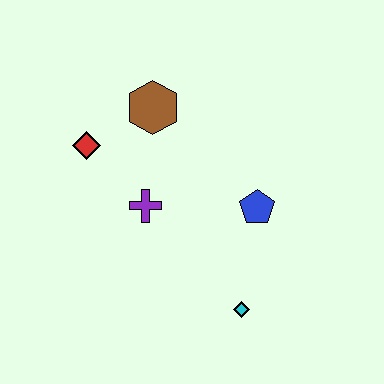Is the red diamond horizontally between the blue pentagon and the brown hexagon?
No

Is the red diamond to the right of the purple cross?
No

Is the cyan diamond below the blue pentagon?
Yes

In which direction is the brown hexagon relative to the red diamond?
The brown hexagon is to the right of the red diamond.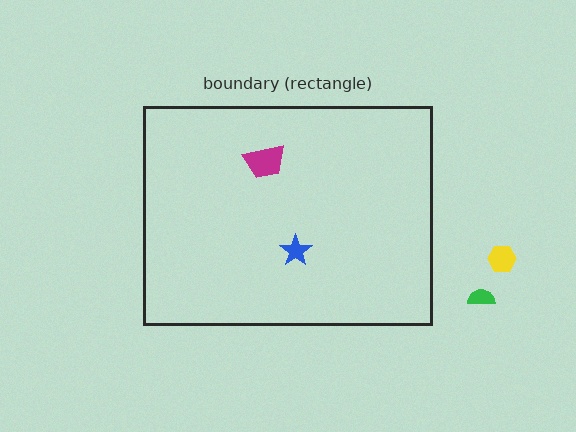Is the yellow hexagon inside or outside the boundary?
Outside.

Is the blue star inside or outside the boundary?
Inside.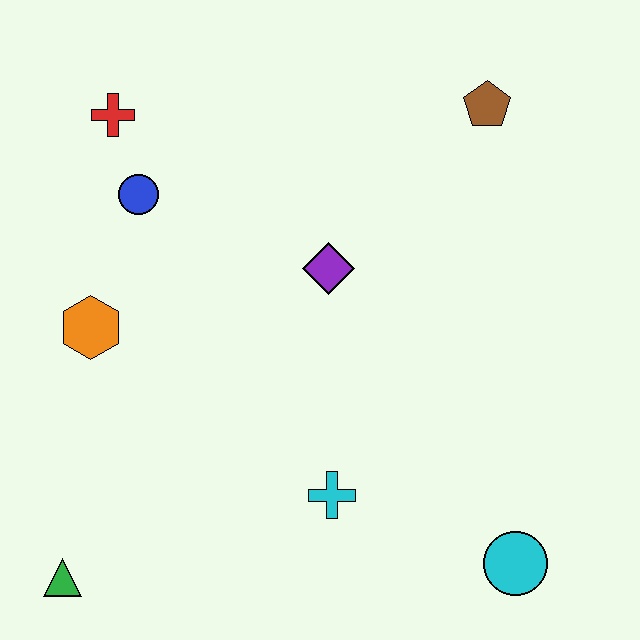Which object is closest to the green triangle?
The orange hexagon is closest to the green triangle.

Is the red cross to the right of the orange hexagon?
Yes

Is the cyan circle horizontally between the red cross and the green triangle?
No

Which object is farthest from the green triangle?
The brown pentagon is farthest from the green triangle.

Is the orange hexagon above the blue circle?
No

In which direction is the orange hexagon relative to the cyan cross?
The orange hexagon is to the left of the cyan cross.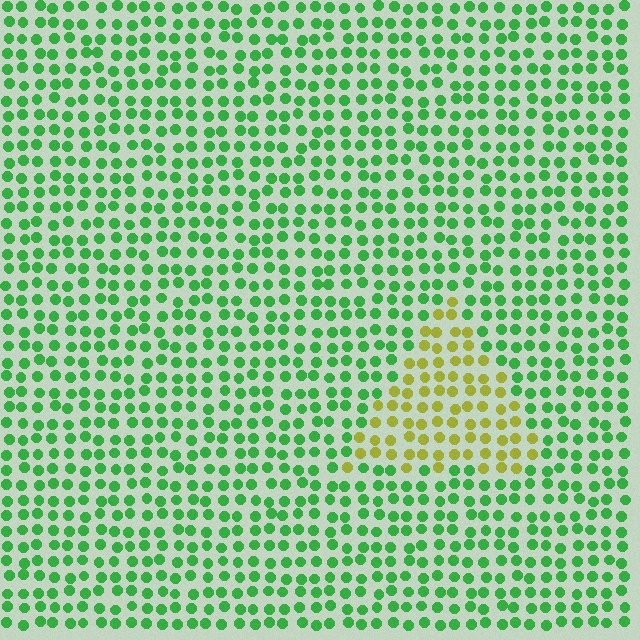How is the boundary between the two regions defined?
The boundary is defined purely by a slight shift in hue (about 59 degrees). Spacing, size, and orientation are identical on both sides.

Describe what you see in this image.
The image is filled with small green elements in a uniform arrangement. A triangle-shaped region is visible where the elements are tinted to a slightly different hue, forming a subtle color boundary.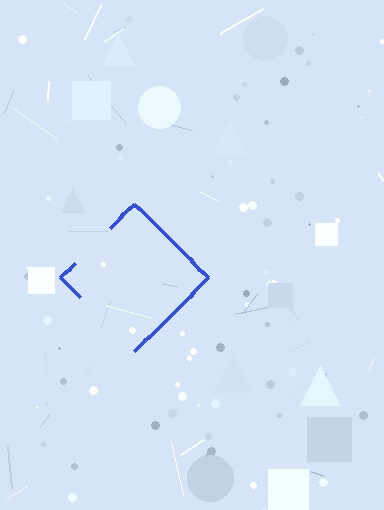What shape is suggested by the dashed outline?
The dashed outline suggests a diamond.